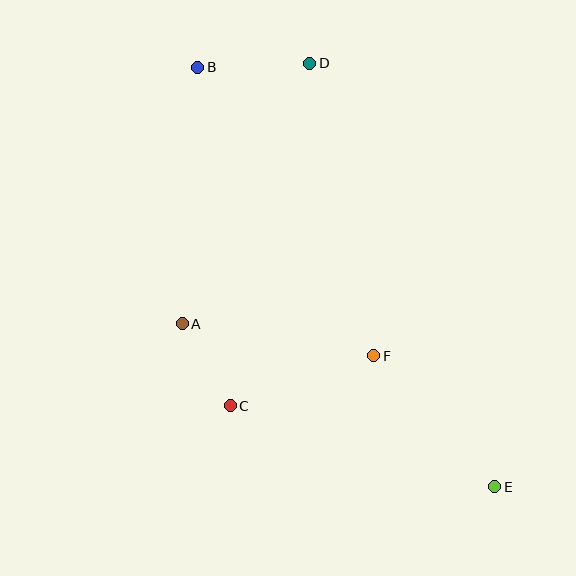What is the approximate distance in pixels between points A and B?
The distance between A and B is approximately 257 pixels.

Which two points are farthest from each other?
Points B and E are farthest from each other.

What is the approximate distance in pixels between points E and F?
The distance between E and F is approximately 178 pixels.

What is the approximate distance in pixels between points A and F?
The distance between A and F is approximately 194 pixels.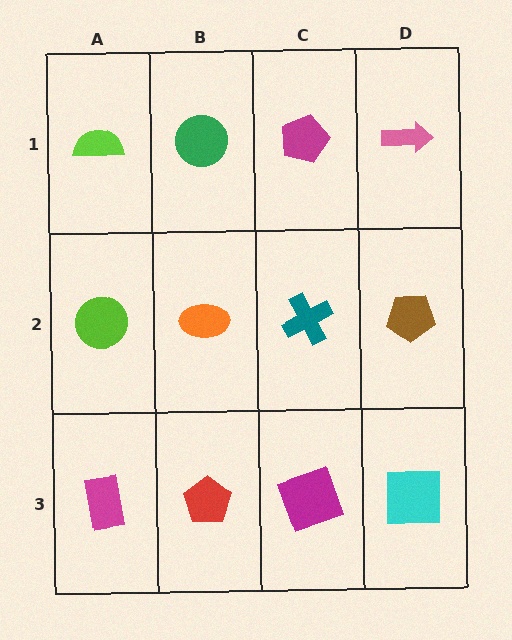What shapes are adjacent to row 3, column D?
A brown pentagon (row 2, column D), a magenta square (row 3, column C).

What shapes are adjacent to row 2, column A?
A lime semicircle (row 1, column A), a magenta rectangle (row 3, column A), an orange ellipse (row 2, column B).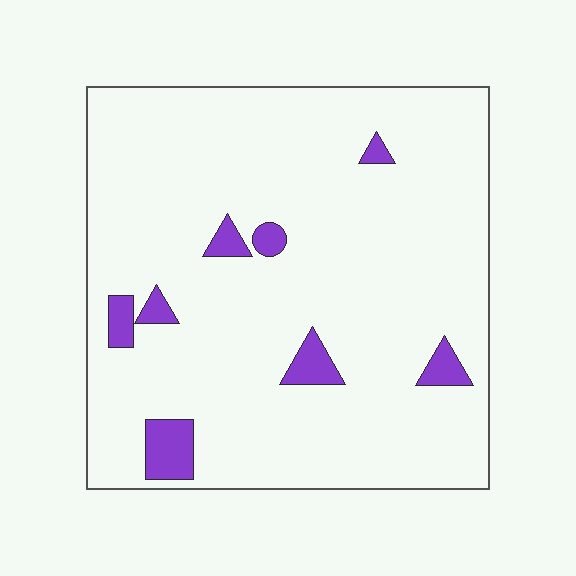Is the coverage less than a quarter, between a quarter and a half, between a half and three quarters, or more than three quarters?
Less than a quarter.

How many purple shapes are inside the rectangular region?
8.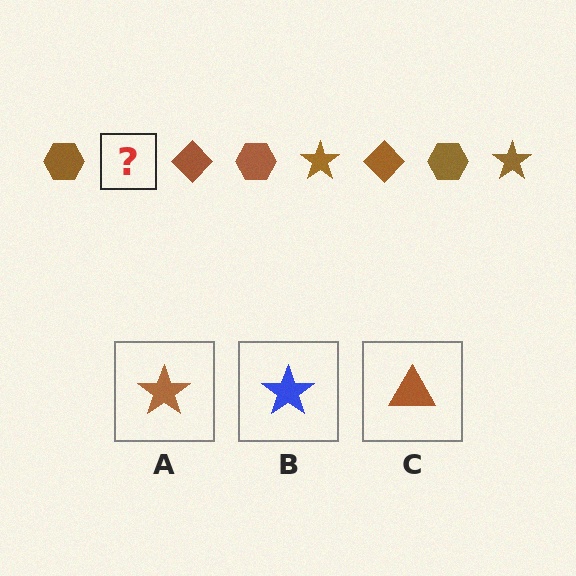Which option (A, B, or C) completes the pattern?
A.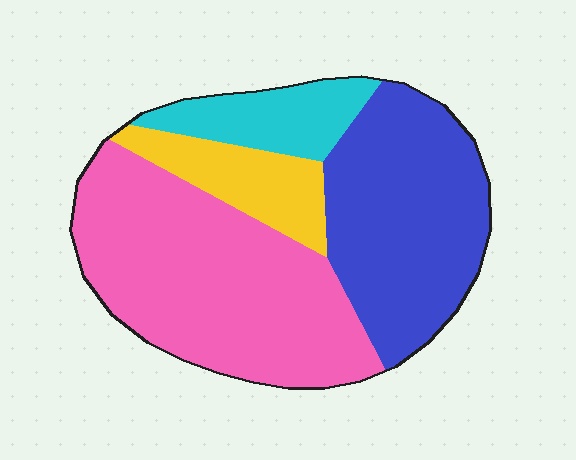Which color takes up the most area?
Pink, at roughly 45%.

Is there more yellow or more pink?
Pink.